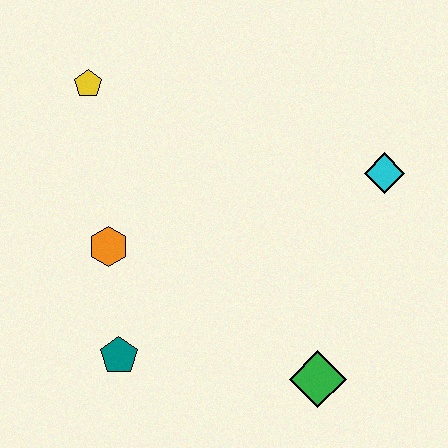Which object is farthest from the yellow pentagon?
The green diamond is farthest from the yellow pentagon.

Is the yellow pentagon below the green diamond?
No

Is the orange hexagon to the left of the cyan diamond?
Yes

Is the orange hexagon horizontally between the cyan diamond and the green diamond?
No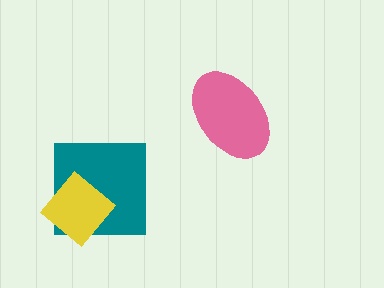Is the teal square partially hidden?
Yes, it is partially covered by another shape.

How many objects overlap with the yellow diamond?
1 object overlaps with the yellow diamond.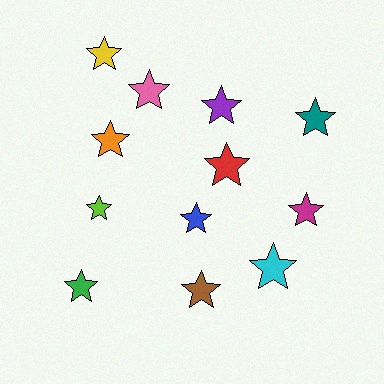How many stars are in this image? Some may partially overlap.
There are 12 stars.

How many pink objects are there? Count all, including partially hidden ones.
There is 1 pink object.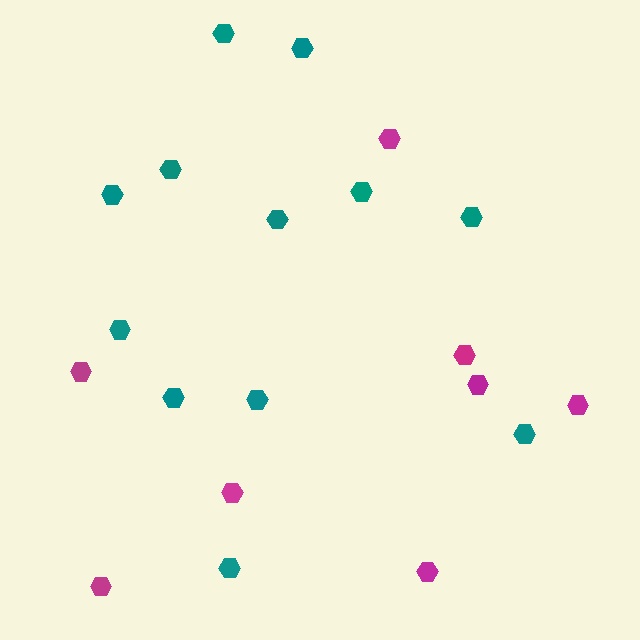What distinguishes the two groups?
There are 2 groups: one group of teal hexagons (12) and one group of magenta hexagons (8).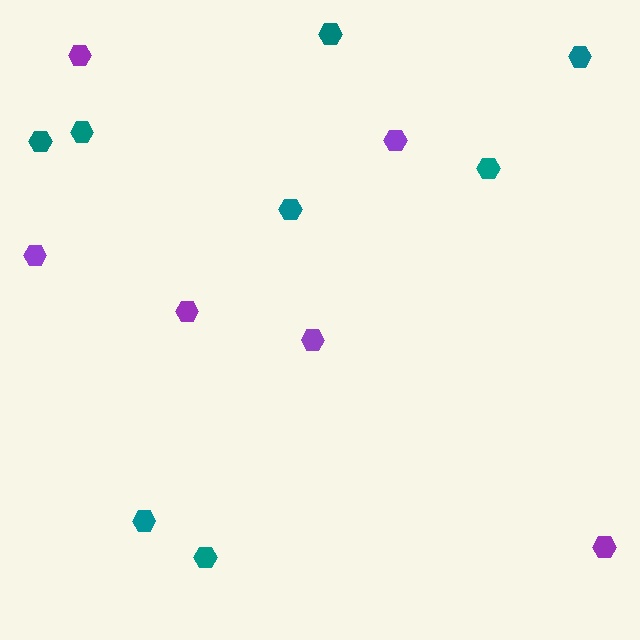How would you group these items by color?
There are 2 groups: one group of teal hexagons (8) and one group of purple hexagons (6).